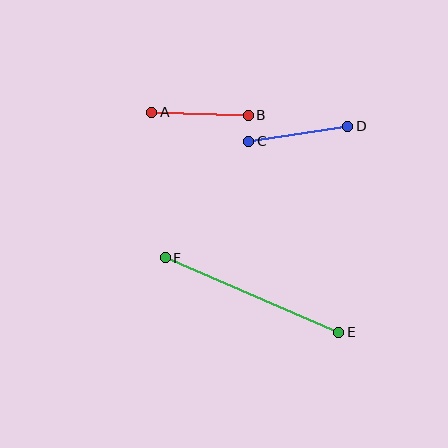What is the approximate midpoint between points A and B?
The midpoint is at approximately (200, 114) pixels.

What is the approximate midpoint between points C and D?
The midpoint is at approximately (298, 134) pixels.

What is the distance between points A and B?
The distance is approximately 96 pixels.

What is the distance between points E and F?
The distance is approximately 189 pixels.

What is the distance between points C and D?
The distance is approximately 100 pixels.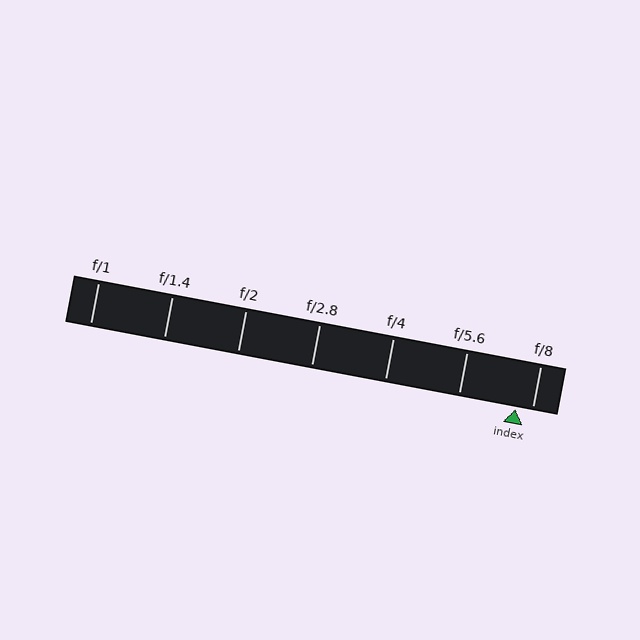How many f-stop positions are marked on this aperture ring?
There are 7 f-stop positions marked.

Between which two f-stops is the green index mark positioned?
The index mark is between f/5.6 and f/8.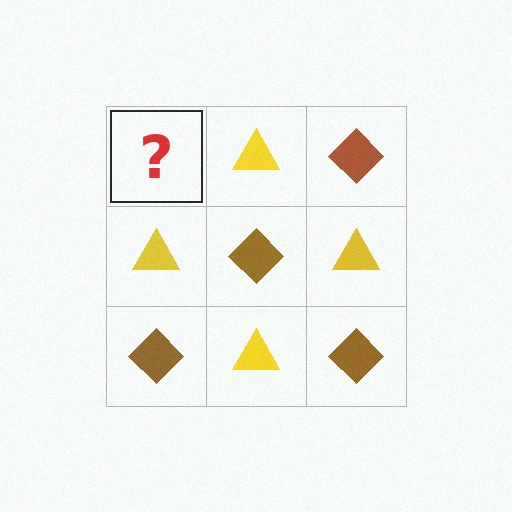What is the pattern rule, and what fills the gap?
The rule is that it alternates brown diamond and yellow triangle in a checkerboard pattern. The gap should be filled with a brown diamond.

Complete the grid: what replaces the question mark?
The question mark should be replaced with a brown diamond.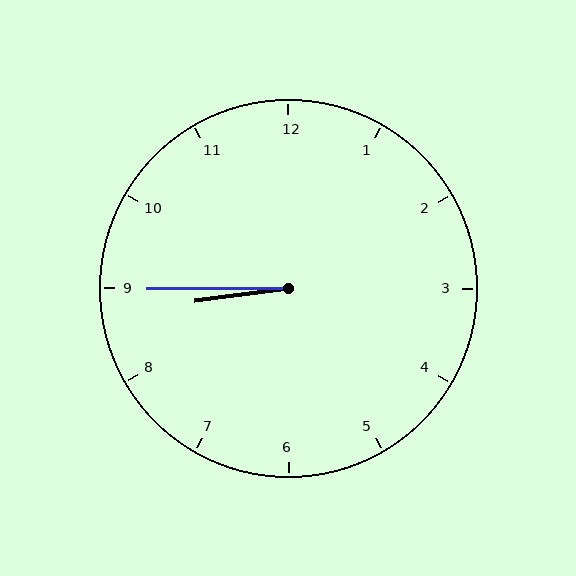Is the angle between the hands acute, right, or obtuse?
It is acute.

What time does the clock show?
8:45.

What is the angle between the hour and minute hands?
Approximately 8 degrees.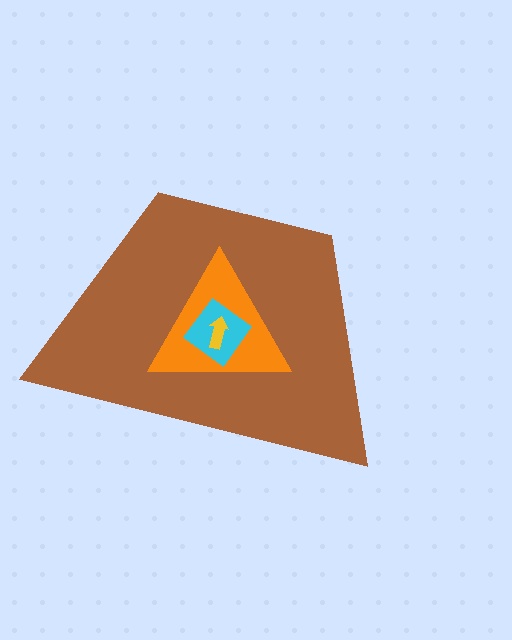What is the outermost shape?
The brown trapezoid.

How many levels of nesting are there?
4.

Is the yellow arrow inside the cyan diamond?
Yes.